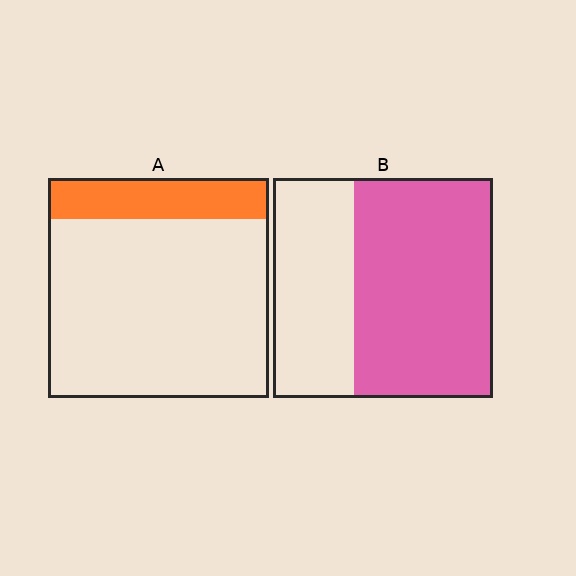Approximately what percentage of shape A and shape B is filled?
A is approximately 20% and B is approximately 65%.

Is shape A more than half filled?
No.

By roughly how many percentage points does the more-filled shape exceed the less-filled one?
By roughly 45 percentage points (B over A).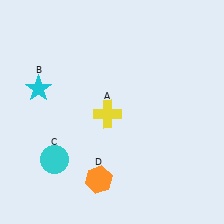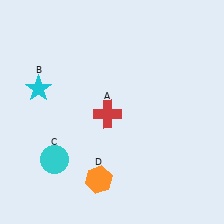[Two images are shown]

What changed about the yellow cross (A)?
In Image 1, A is yellow. In Image 2, it changed to red.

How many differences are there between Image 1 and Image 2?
There is 1 difference between the two images.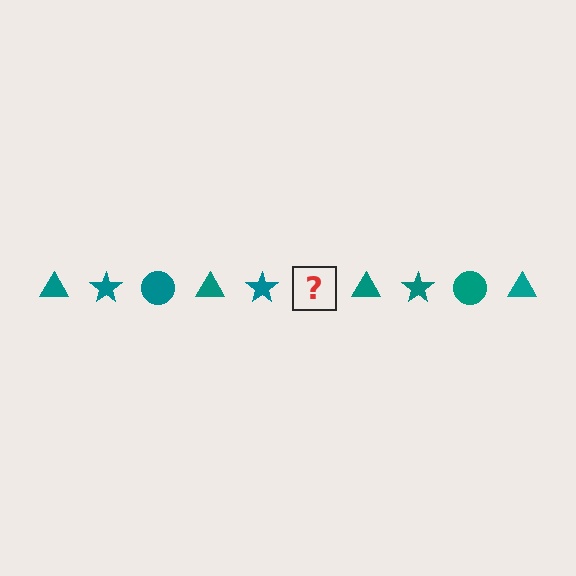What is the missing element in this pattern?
The missing element is a teal circle.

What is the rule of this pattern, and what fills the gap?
The rule is that the pattern cycles through triangle, star, circle shapes in teal. The gap should be filled with a teal circle.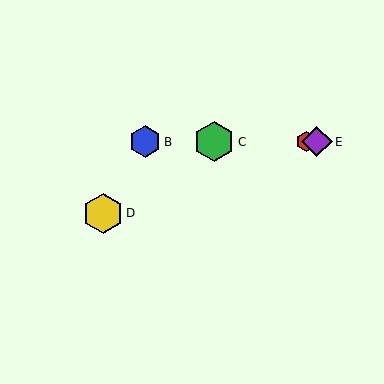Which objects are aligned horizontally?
Objects A, B, C, E are aligned horizontally.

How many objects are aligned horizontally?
4 objects (A, B, C, E) are aligned horizontally.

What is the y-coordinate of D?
Object D is at y≈213.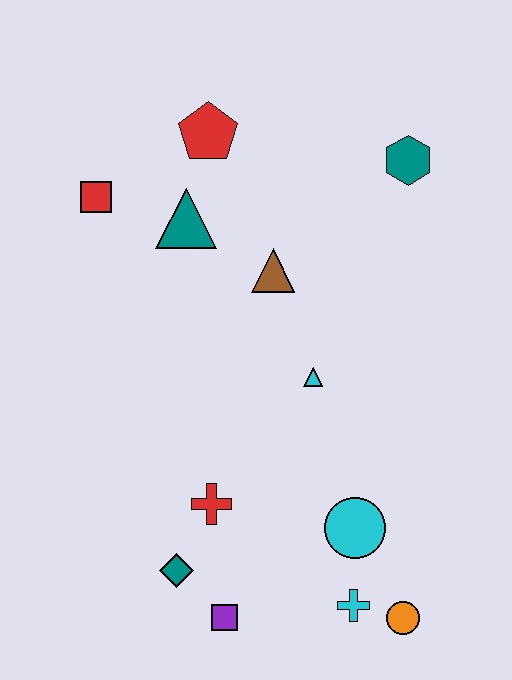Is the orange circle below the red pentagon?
Yes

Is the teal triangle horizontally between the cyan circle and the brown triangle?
No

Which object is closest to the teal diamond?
The purple square is closest to the teal diamond.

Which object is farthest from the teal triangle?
The orange circle is farthest from the teal triangle.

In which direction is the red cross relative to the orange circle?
The red cross is to the left of the orange circle.